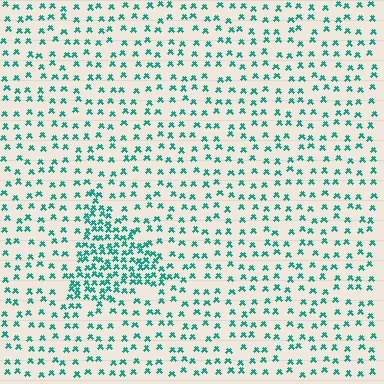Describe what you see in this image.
The image contains small teal elements arranged at two different densities. A triangle-shaped region is visible where the elements are more densely packed than the surrounding area.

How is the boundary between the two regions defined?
The boundary is defined by a change in element density (approximately 2.5x ratio). All elements are the same color, size, and shape.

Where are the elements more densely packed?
The elements are more densely packed inside the triangle boundary.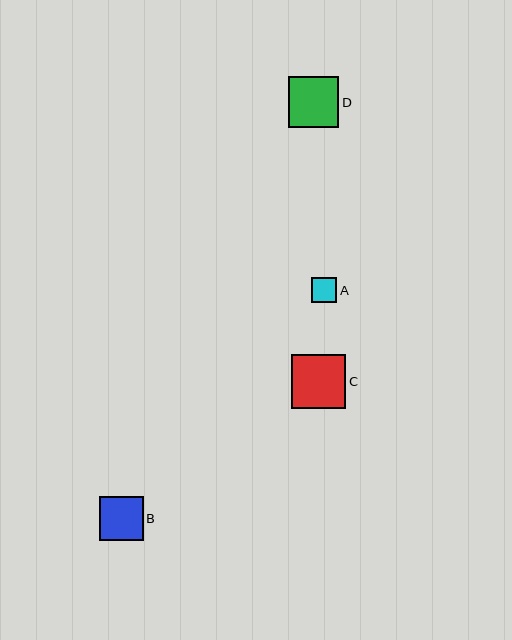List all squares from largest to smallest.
From largest to smallest: C, D, B, A.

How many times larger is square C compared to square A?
Square C is approximately 2.2 times the size of square A.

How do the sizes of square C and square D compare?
Square C and square D are approximately the same size.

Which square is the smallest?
Square A is the smallest with a size of approximately 25 pixels.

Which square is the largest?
Square C is the largest with a size of approximately 54 pixels.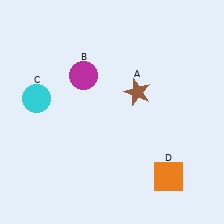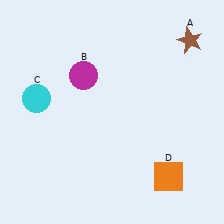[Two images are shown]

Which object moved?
The brown star (A) moved right.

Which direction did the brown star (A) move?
The brown star (A) moved right.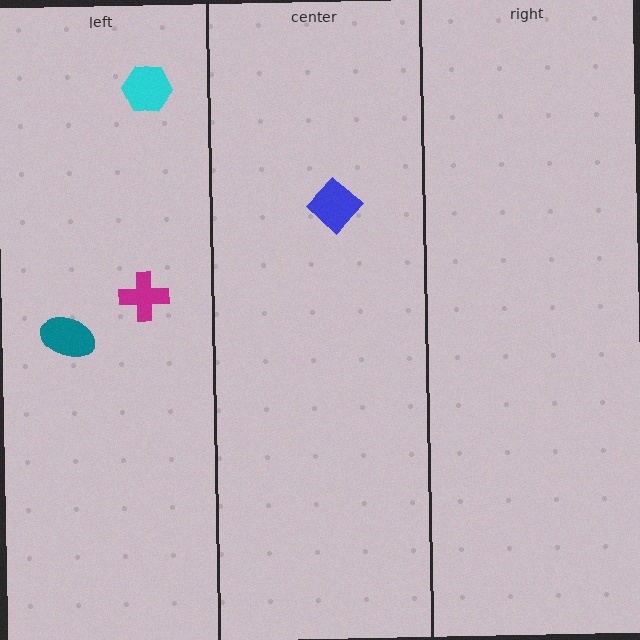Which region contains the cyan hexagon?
The left region.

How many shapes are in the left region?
3.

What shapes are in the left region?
The cyan hexagon, the magenta cross, the teal ellipse.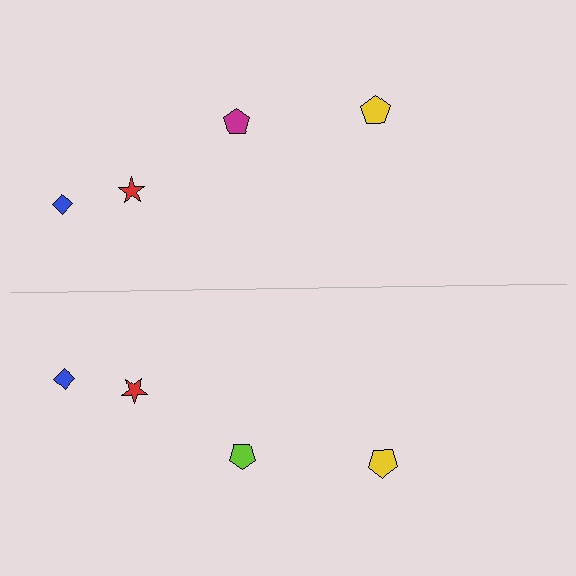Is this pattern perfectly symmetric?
No, the pattern is not perfectly symmetric. The lime pentagon on the bottom side breaks the symmetry — its mirror counterpart is magenta.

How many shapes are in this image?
There are 8 shapes in this image.